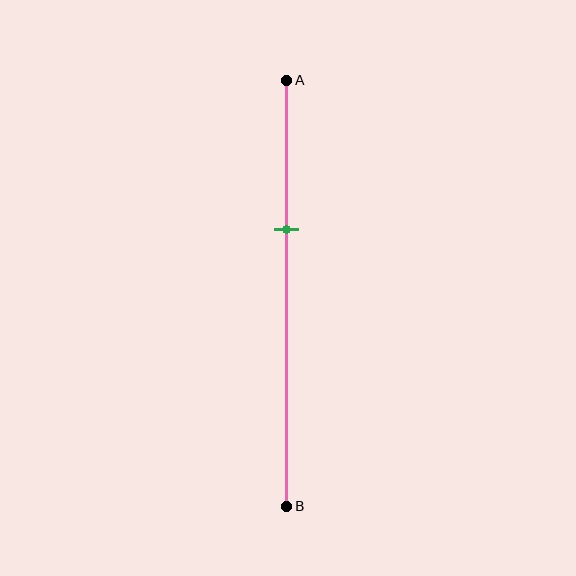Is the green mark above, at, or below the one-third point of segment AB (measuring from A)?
The green mark is approximately at the one-third point of segment AB.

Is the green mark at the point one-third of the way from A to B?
Yes, the mark is approximately at the one-third point.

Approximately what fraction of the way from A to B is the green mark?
The green mark is approximately 35% of the way from A to B.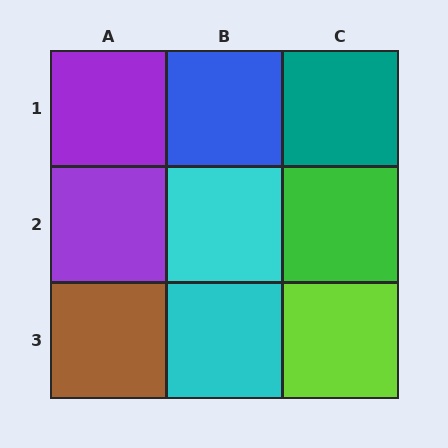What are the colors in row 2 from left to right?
Purple, cyan, green.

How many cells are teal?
1 cell is teal.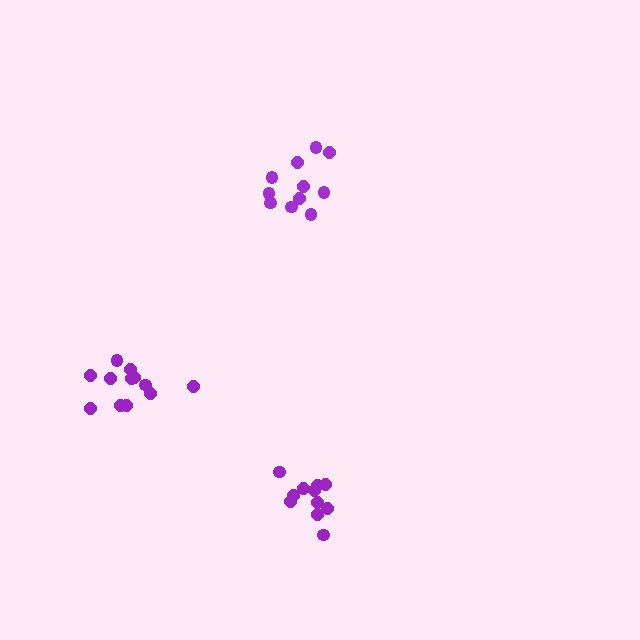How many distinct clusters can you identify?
There are 3 distinct clusters.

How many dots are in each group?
Group 1: 12 dots, Group 2: 11 dots, Group 3: 11 dots (34 total).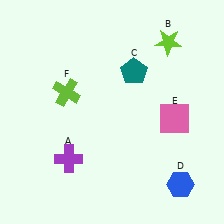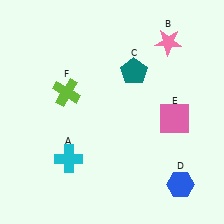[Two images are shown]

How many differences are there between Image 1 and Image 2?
There are 2 differences between the two images.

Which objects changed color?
A changed from purple to cyan. B changed from lime to pink.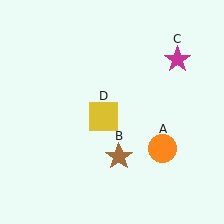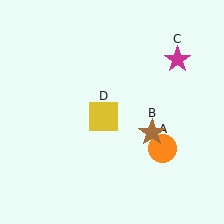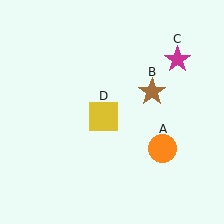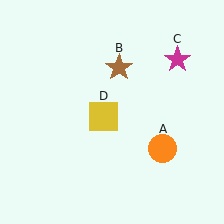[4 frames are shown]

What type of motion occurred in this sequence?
The brown star (object B) rotated counterclockwise around the center of the scene.